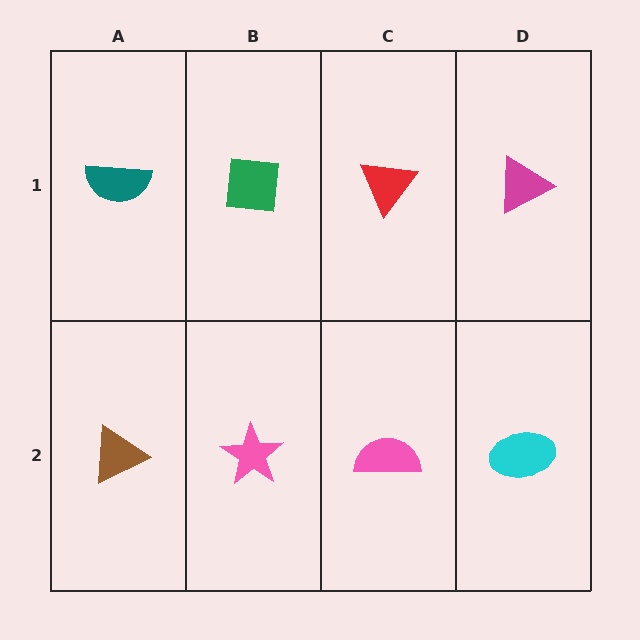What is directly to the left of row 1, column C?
A green square.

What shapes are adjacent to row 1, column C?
A pink semicircle (row 2, column C), a green square (row 1, column B), a magenta triangle (row 1, column D).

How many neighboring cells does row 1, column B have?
3.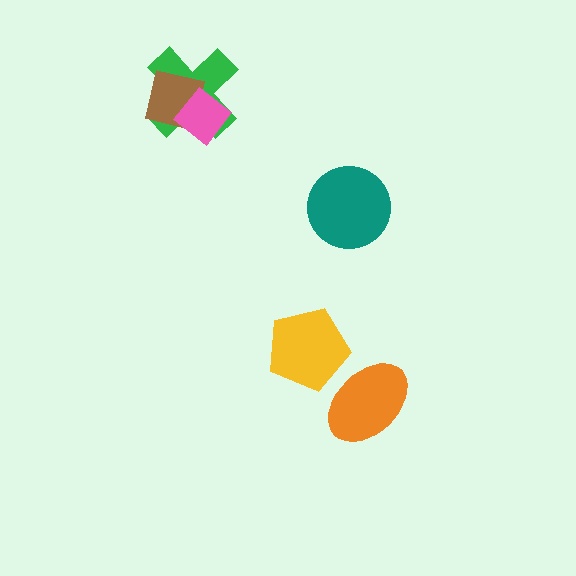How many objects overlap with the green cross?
2 objects overlap with the green cross.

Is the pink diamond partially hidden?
No, no other shape covers it.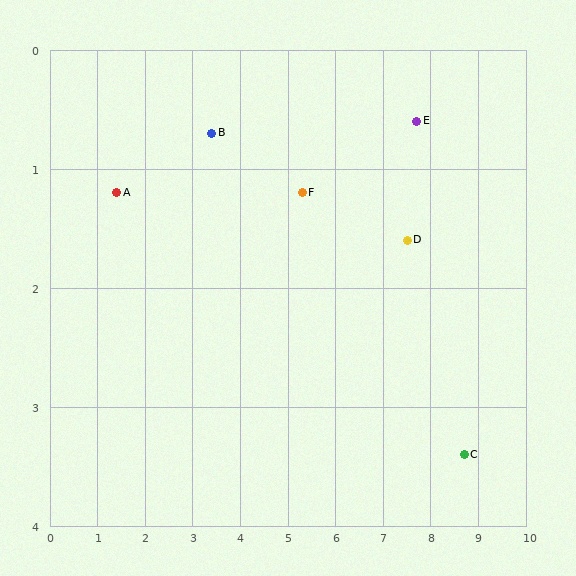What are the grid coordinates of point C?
Point C is at approximately (8.7, 3.4).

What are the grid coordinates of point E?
Point E is at approximately (7.7, 0.6).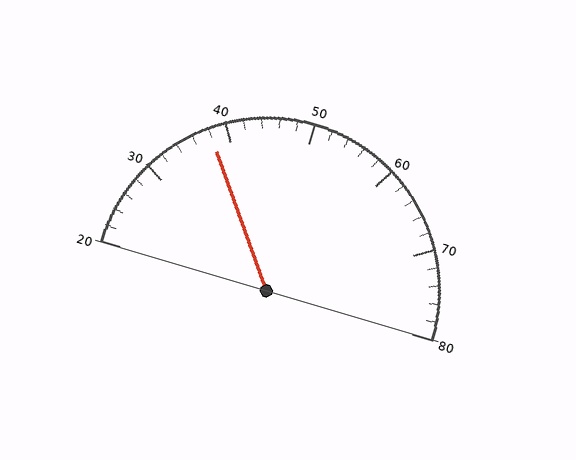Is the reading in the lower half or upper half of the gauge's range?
The reading is in the lower half of the range (20 to 80).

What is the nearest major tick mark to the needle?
The nearest major tick mark is 40.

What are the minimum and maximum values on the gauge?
The gauge ranges from 20 to 80.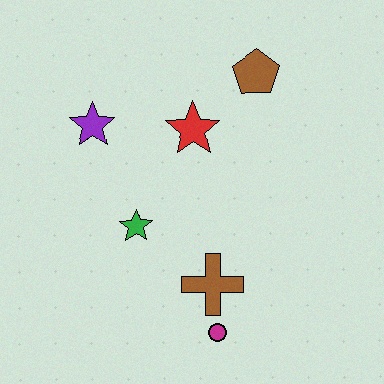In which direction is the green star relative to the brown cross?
The green star is to the left of the brown cross.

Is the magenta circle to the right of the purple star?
Yes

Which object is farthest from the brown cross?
The brown pentagon is farthest from the brown cross.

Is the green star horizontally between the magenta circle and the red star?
No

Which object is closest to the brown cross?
The magenta circle is closest to the brown cross.